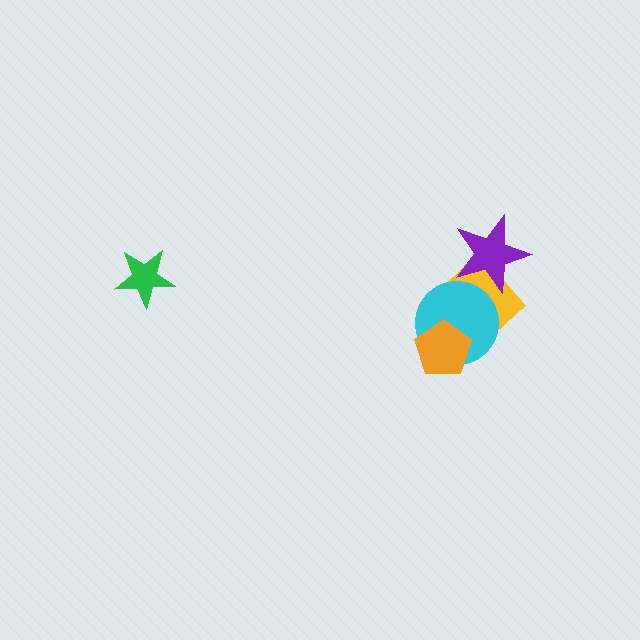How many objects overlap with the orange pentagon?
1 object overlaps with the orange pentagon.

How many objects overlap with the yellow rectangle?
2 objects overlap with the yellow rectangle.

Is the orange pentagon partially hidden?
No, no other shape covers it.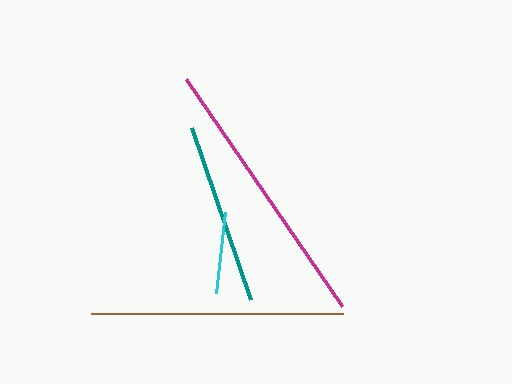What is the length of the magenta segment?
The magenta segment is approximately 276 pixels long.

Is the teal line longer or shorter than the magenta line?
The magenta line is longer than the teal line.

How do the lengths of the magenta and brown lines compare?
The magenta and brown lines are approximately the same length.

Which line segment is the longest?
The magenta line is the longest at approximately 276 pixels.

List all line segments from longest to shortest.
From longest to shortest: magenta, brown, teal, cyan.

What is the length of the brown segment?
The brown segment is approximately 253 pixels long.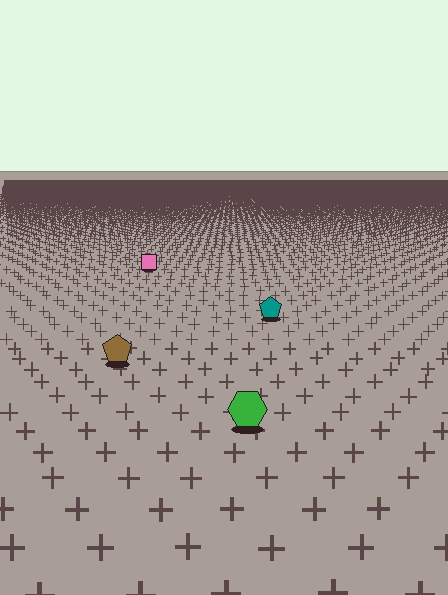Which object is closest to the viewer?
The green hexagon is closest. The texture marks near it are larger and more spread out.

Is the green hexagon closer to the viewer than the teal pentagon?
Yes. The green hexagon is closer — you can tell from the texture gradient: the ground texture is coarser near it.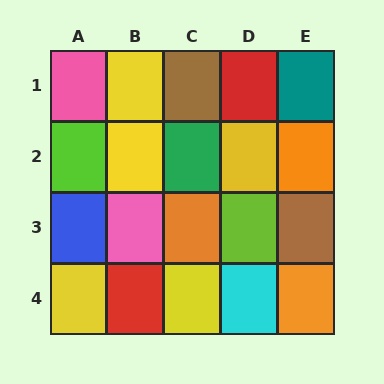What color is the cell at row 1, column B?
Yellow.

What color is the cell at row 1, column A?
Pink.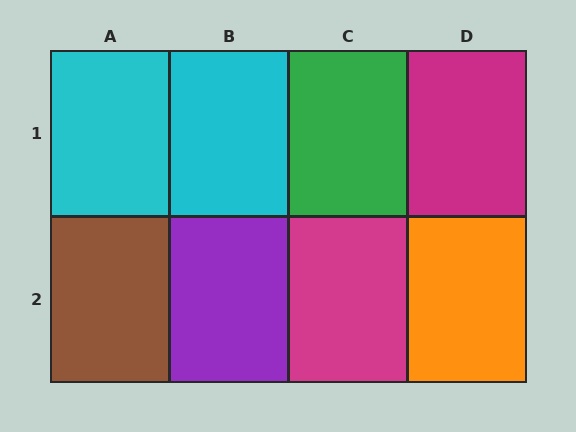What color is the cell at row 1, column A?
Cyan.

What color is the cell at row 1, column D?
Magenta.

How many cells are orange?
1 cell is orange.